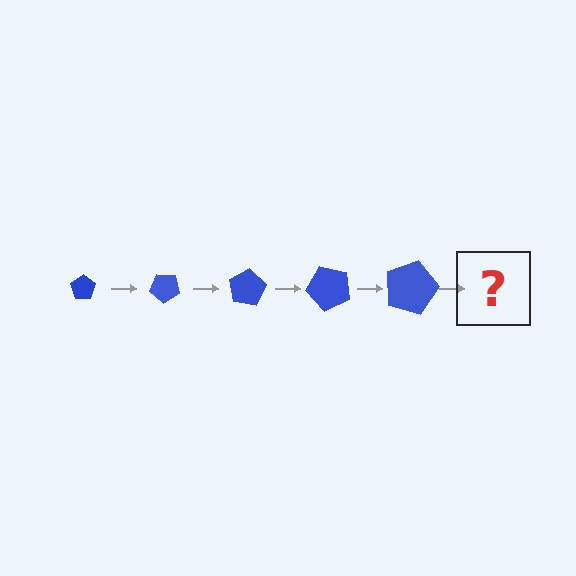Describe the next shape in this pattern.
It should be a pentagon, larger than the previous one and rotated 200 degrees from the start.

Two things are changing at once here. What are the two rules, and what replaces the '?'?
The two rules are that the pentagon grows larger each step and it rotates 40 degrees each step. The '?' should be a pentagon, larger than the previous one and rotated 200 degrees from the start.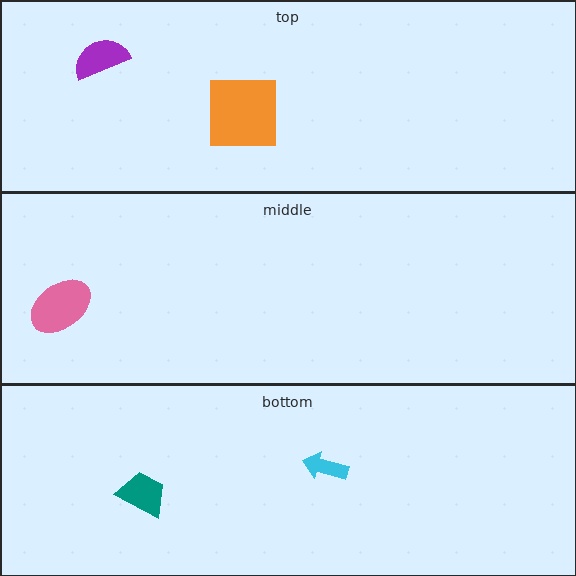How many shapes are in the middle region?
1.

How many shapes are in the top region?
2.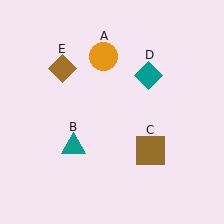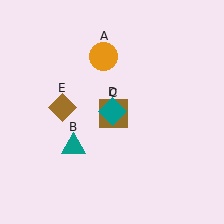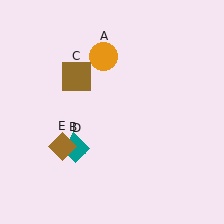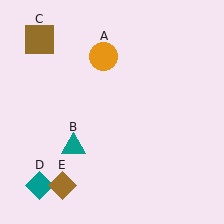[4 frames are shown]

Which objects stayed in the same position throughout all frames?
Orange circle (object A) and teal triangle (object B) remained stationary.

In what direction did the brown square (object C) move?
The brown square (object C) moved up and to the left.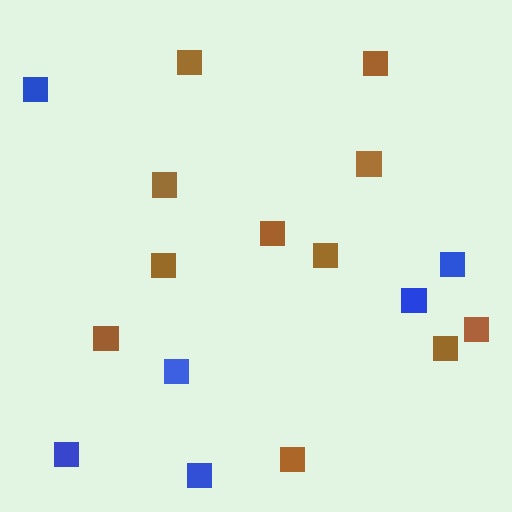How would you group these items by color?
There are 2 groups: one group of brown squares (11) and one group of blue squares (6).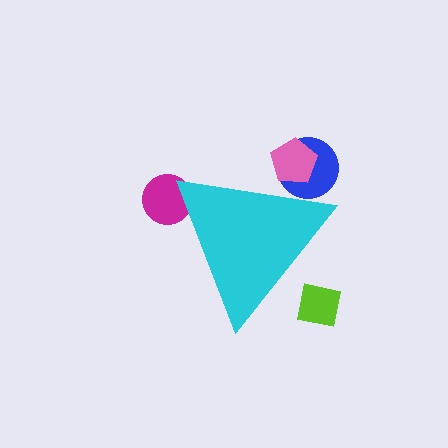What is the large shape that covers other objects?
A cyan triangle.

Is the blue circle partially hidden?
Yes, the blue circle is partially hidden behind the cyan triangle.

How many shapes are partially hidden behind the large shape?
4 shapes are partially hidden.